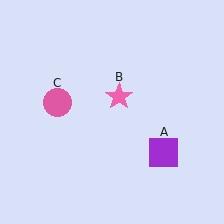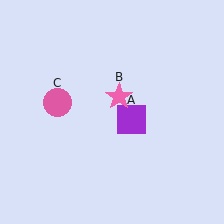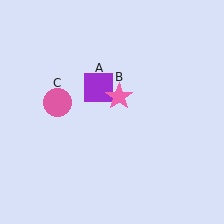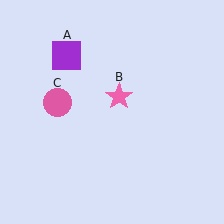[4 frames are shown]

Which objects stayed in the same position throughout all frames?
Pink star (object B) and pink circle (object C) remained stationary.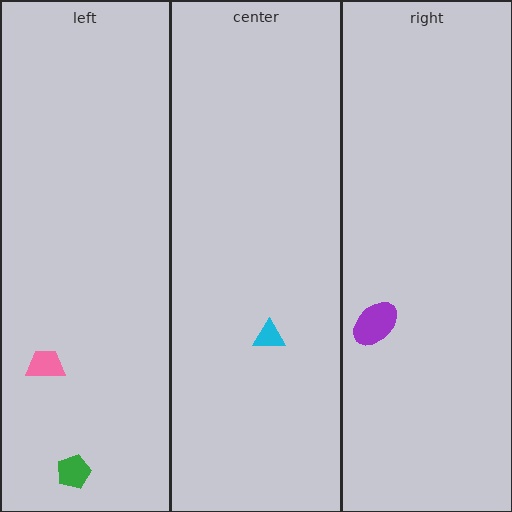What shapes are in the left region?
The green pentagon, the pink trapezoid.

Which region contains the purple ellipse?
The right region.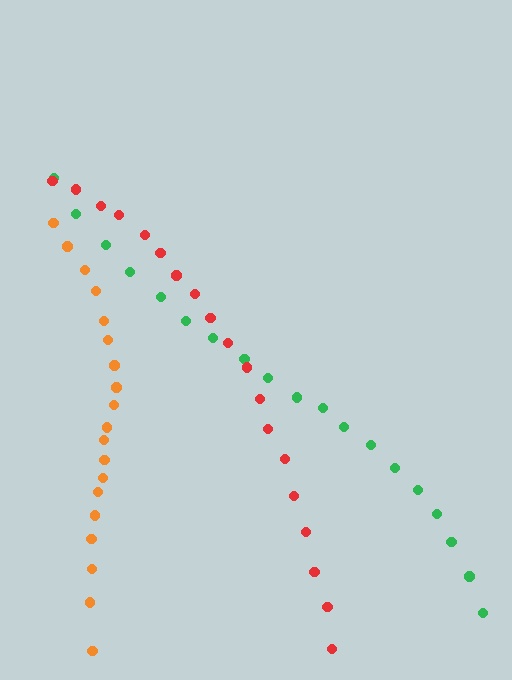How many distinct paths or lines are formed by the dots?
There are 3 distinct paths.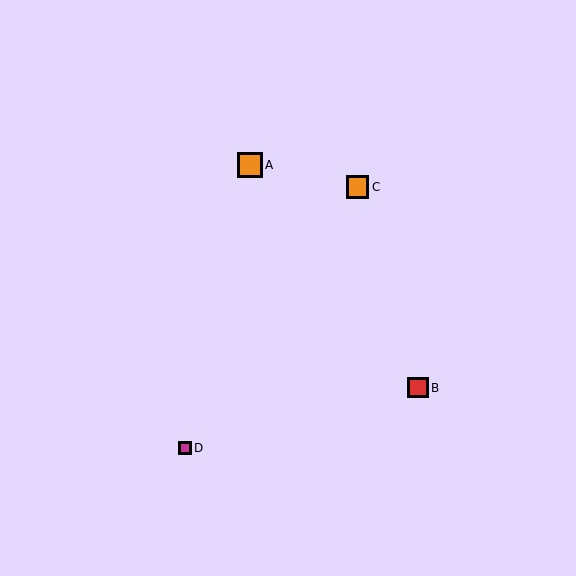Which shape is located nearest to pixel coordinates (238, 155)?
The orange square (labeled A) at (250, 165) is nearest to that location.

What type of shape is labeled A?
Shape A is an orange square.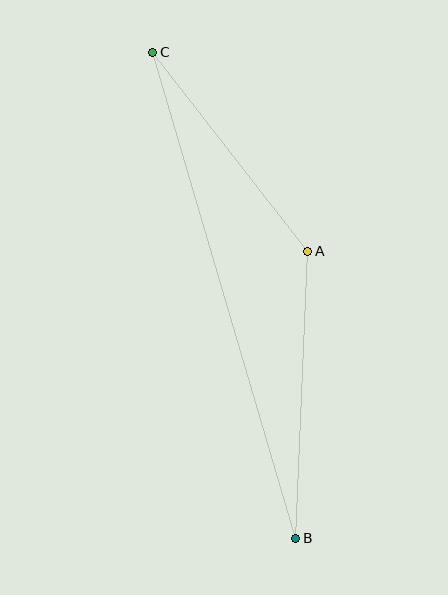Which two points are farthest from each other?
Points B and C are farthest from each other.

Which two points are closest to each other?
Points A and C are closest to each other.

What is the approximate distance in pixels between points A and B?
The distance between A and B is approximately 288 pixels.